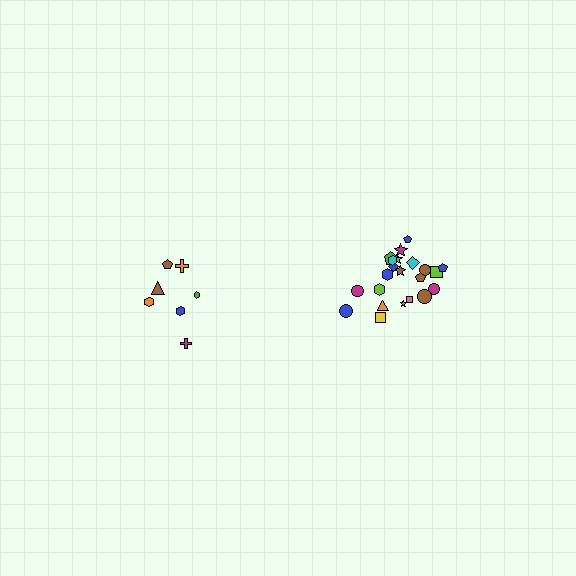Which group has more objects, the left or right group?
The right group.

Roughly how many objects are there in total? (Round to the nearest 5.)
Roughly 30 objects in total.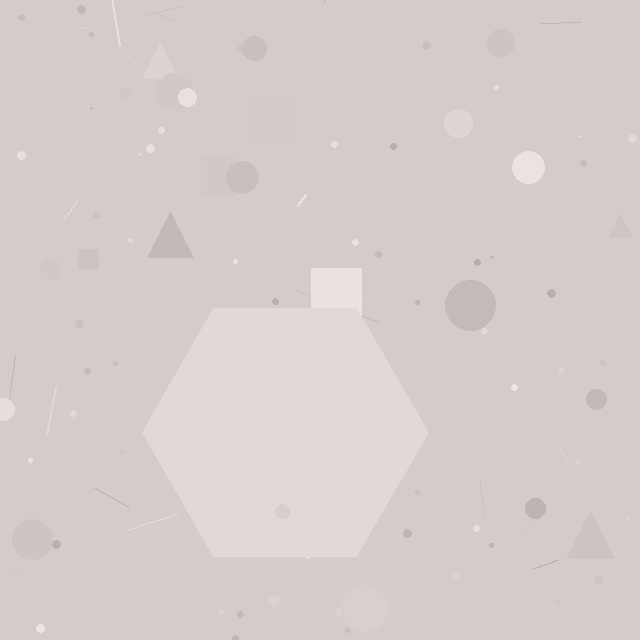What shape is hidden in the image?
A hexagon is hidden in the image.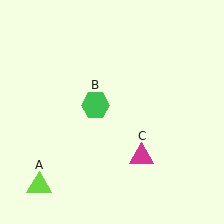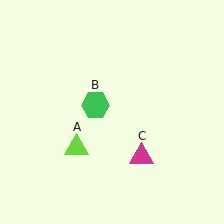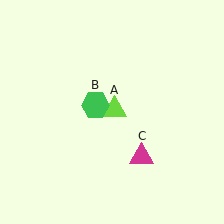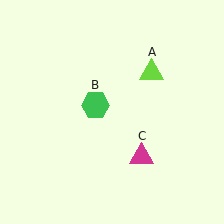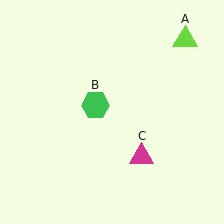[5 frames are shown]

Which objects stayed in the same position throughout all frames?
Green hexagon (object B) and magenta triangle (object C) remained stationary.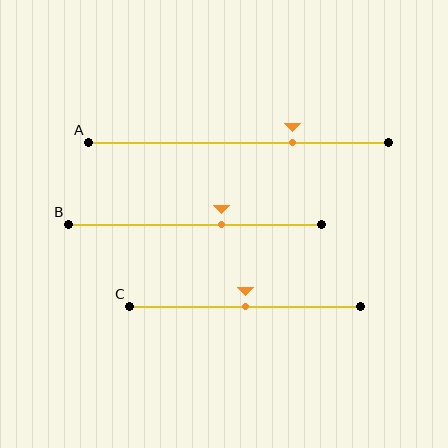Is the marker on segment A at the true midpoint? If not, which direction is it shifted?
No, the marker on segment A is shifted to the right by about 18% of the segment length.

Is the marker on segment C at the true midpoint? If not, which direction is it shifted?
Yes, the marker on segment C is at the true midpoint.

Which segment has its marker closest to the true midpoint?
Segment C has its marker closest to the true midpoint.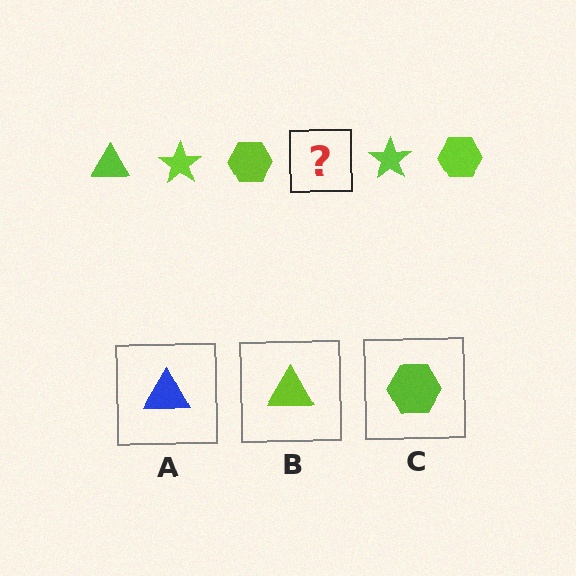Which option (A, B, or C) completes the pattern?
B.